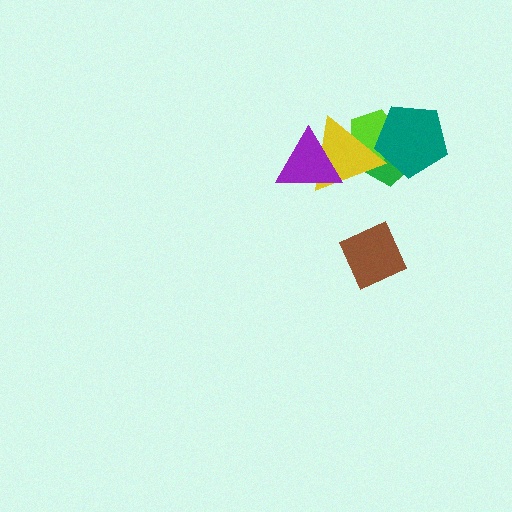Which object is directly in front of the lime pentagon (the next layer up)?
The yellow triangle is directly in front of the lime pentagon.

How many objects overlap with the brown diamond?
0 objects overlap with the brown diamond.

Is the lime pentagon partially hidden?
Yes, it is partially covered by another shape.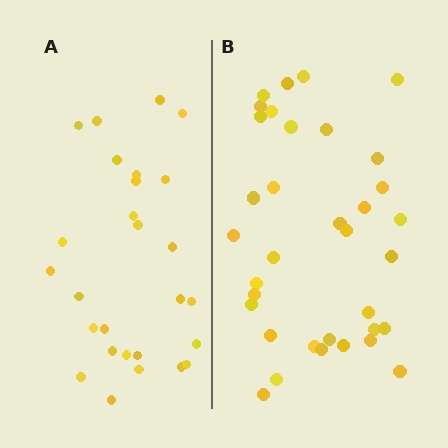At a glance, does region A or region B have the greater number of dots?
Region B (the right region) has more dots.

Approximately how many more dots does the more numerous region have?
Region B has roughly 8 or so more dots than region A.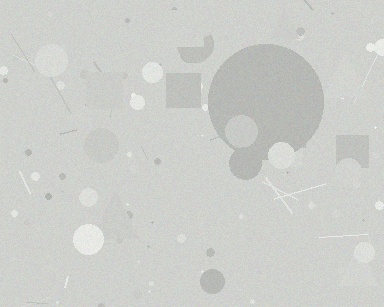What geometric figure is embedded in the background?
A circle is embedded in the background.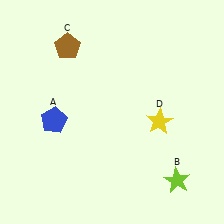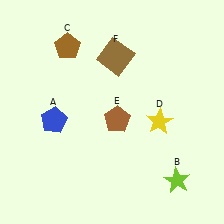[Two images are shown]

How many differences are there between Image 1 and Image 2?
There are 2 differences between the two images.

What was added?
A brown pentagon (E), a brown square (F) were added in Image 2.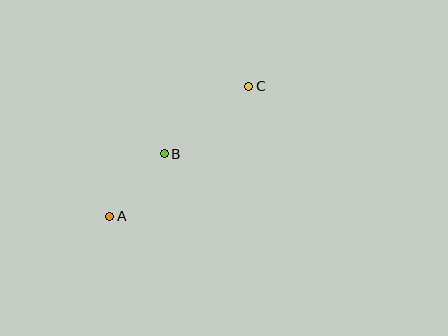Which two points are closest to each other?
Points A and B are closest to each other.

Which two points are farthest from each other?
Points A and C are farthest from each other.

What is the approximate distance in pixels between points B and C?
The distance between B and C is approximately 108 pixels.